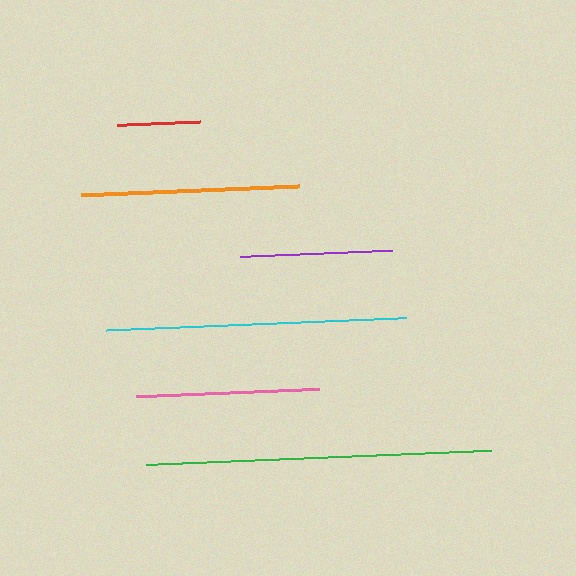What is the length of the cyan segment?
The cyan segment is approximately 301 pixels long.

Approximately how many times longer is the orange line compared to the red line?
The orange line is approximately 2.6 times the length of the red line.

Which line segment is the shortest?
The red line is the shortest at approximately 82 pixels.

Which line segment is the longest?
The green line is the longest at approximately 345 pixels.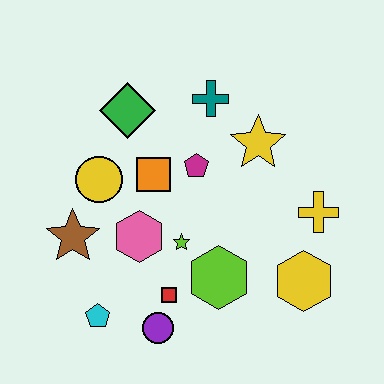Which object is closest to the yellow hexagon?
The yellow cross is closest to the yellow hexagon.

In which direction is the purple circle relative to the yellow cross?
The purple circle is to the left of the yellow cross.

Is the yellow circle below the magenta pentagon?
Yes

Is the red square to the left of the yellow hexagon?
Yes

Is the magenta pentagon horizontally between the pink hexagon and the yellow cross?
Yes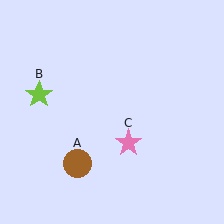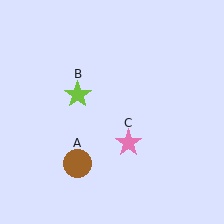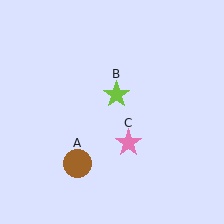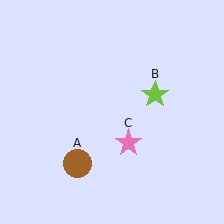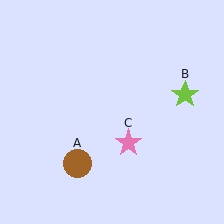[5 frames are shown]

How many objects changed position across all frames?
1 object changed position: lime star (object B).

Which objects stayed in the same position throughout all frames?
Brown circle (object A) and pink star (object C) remained stationary.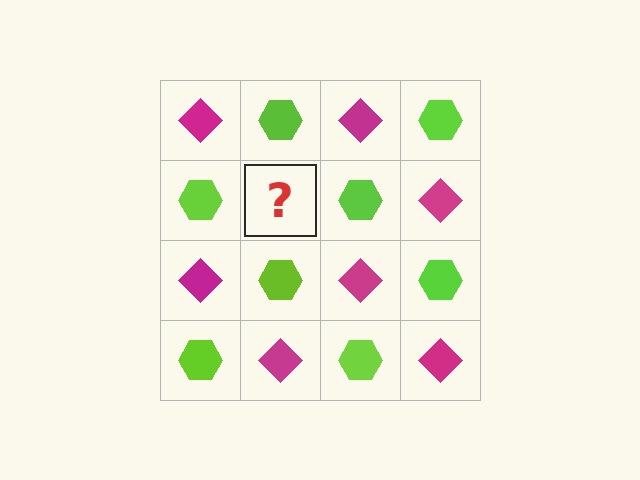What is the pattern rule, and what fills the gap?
The rule is that it alternates magenta diamond and lime hexagon in a checkerboard pattern. The gap should be filled with a magenta diamond.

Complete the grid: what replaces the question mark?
The question mark should be replaced with a magenta diamond.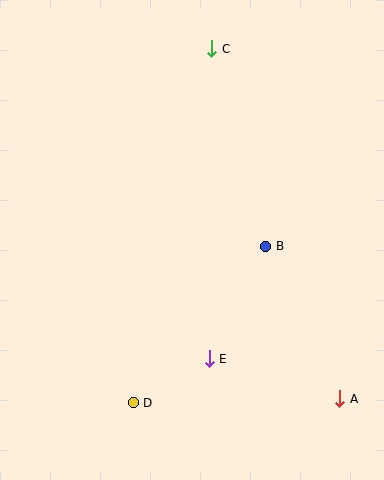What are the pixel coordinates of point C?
Point C is at (212, 49).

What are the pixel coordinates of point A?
Point A is at (340, 399).